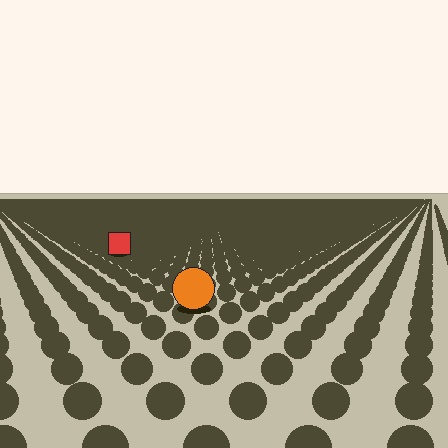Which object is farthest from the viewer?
The red square is farthest from the viewer. It appears smaller and the ground texture around it is denser.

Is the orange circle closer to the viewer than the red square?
Yes. The orange circle is closer — you can tell from the texture gradient: the ground texture is coarser near it.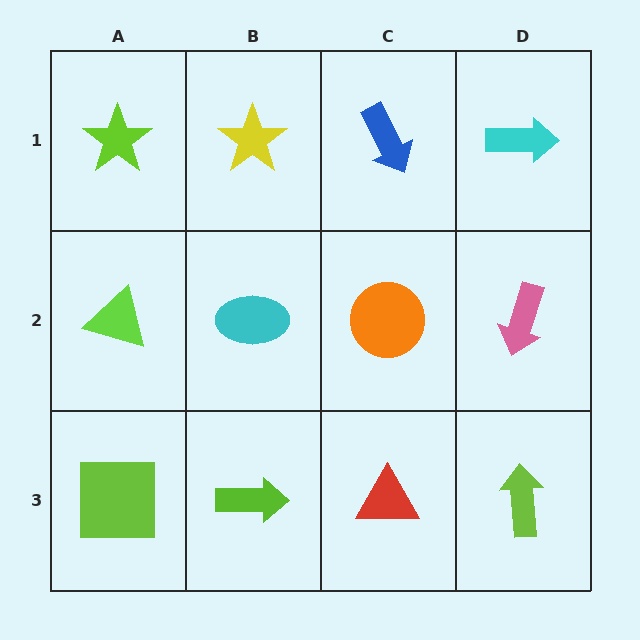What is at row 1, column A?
A lime star.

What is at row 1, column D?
A cyan arrow.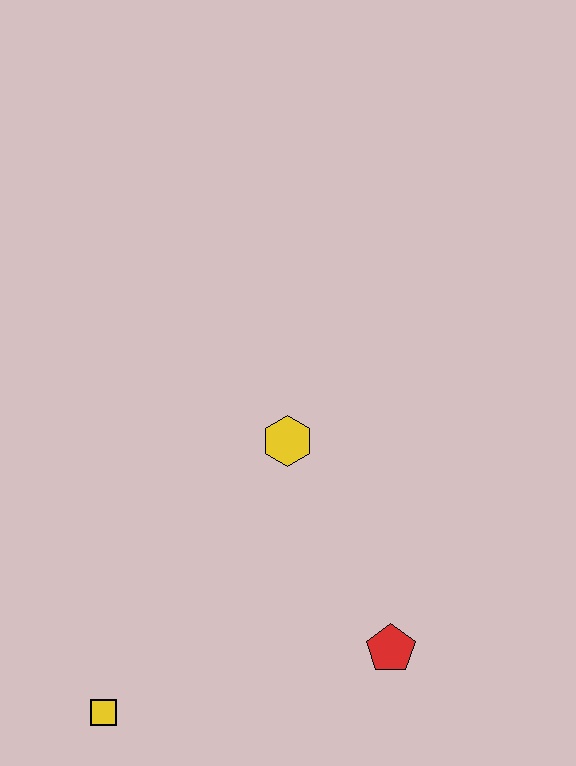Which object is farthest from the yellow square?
The yellow hexagon is farthest from the yellow square.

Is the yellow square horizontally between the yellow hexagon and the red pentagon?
No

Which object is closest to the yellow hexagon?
The red pentagon is closest to the yellow hexagon.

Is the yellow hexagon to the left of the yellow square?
No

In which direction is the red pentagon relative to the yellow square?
The red pentagon is to the right of the yellow square.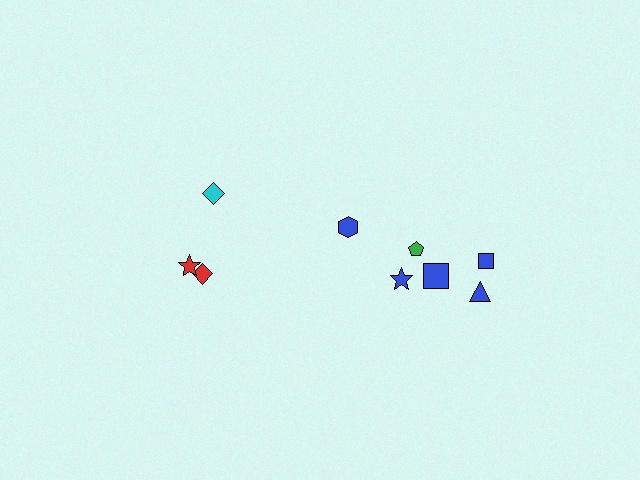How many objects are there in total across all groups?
There are 9 objects.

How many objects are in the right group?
There are 6 objects.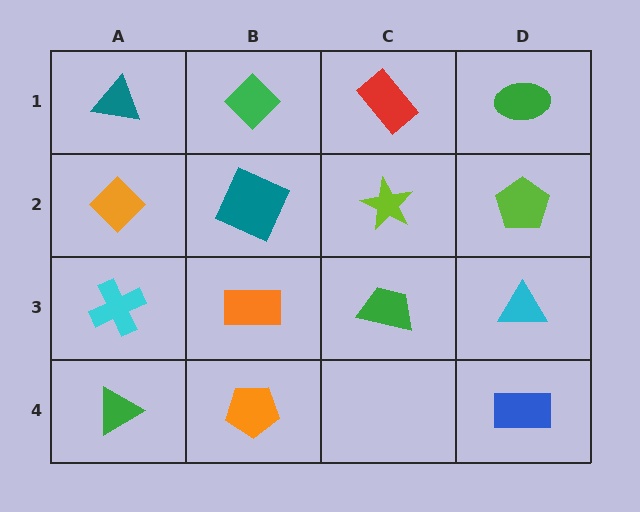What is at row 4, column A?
A green triangle.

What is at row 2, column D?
A lime pentagon.